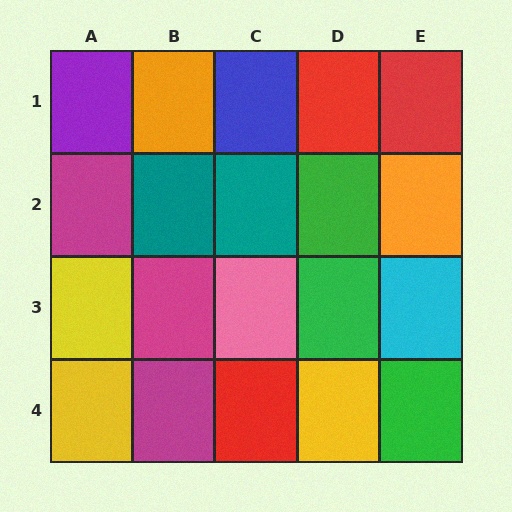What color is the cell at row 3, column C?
Pink.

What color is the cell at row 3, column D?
Green.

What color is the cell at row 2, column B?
Teal.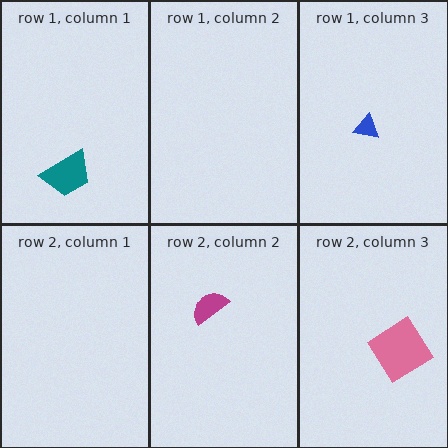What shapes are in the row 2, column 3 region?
The pink diamond.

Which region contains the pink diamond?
The row 2, column 3 region.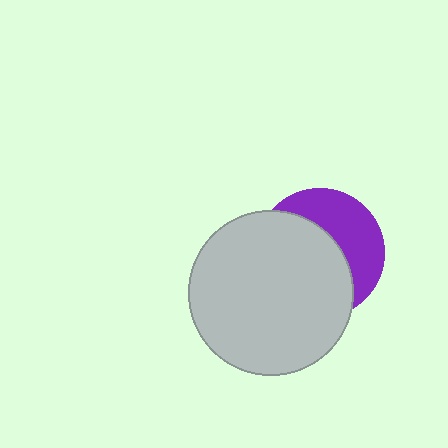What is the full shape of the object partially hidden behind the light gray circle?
The partially hidden object is a purple circle.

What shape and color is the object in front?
The object in front is a light gray circle.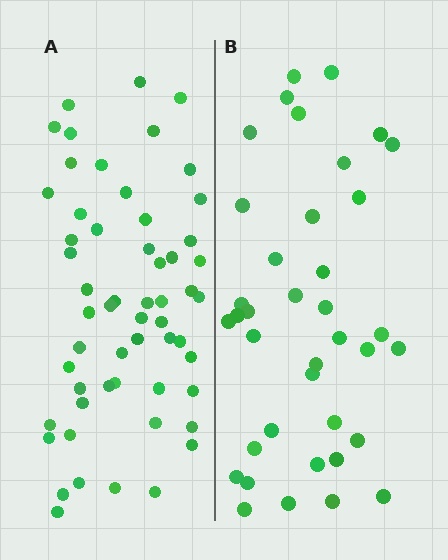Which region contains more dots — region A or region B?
Region A (the left region) has more dots.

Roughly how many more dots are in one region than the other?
Region A has approximately 20 more dots than region B.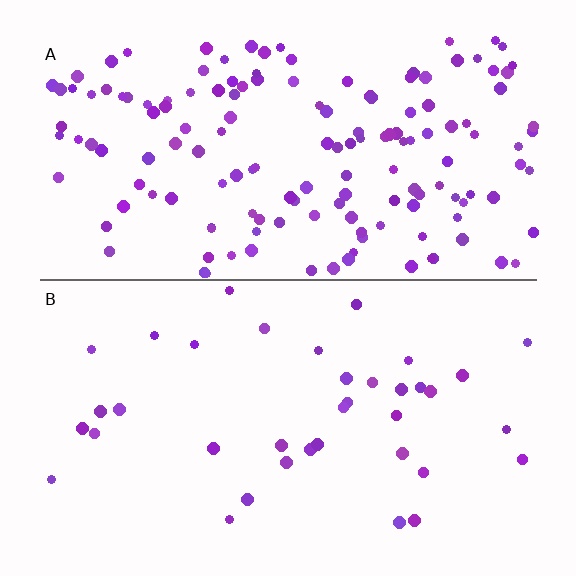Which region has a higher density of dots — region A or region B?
A (the top).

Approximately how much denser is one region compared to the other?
Approximately 4.0× — region A over region B.